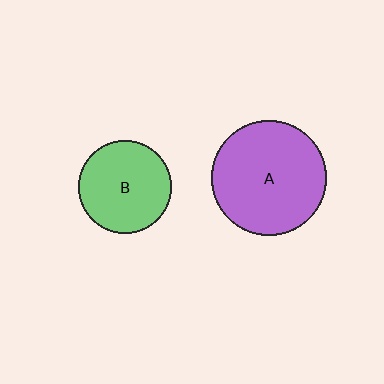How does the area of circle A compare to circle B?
Approximately 1.5 times.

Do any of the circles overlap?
No, none of the circles overlap.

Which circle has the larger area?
Circle A (purple).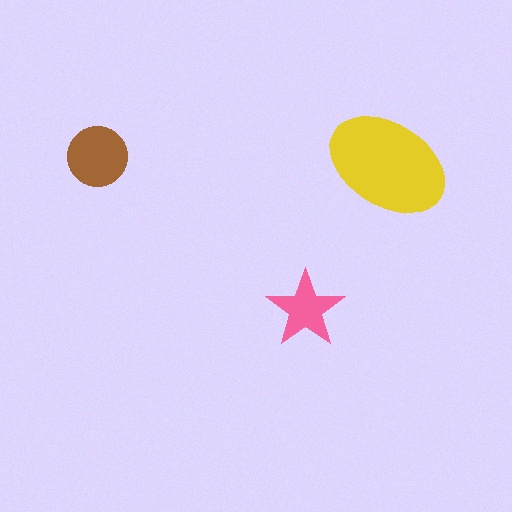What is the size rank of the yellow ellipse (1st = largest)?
1st.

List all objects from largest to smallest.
The yellow ellipse, the brown circle, the pink star.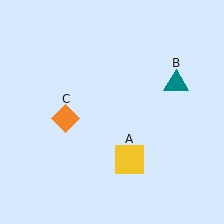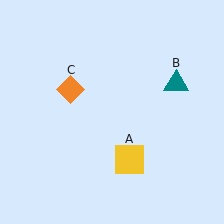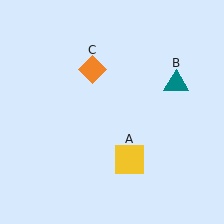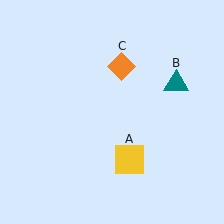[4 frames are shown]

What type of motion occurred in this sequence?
The orange diamond (object C) rotated clockwise around the center of the scene.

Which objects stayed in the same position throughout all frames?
Yellow square (object A) and teal triangle (object B) remained stationary.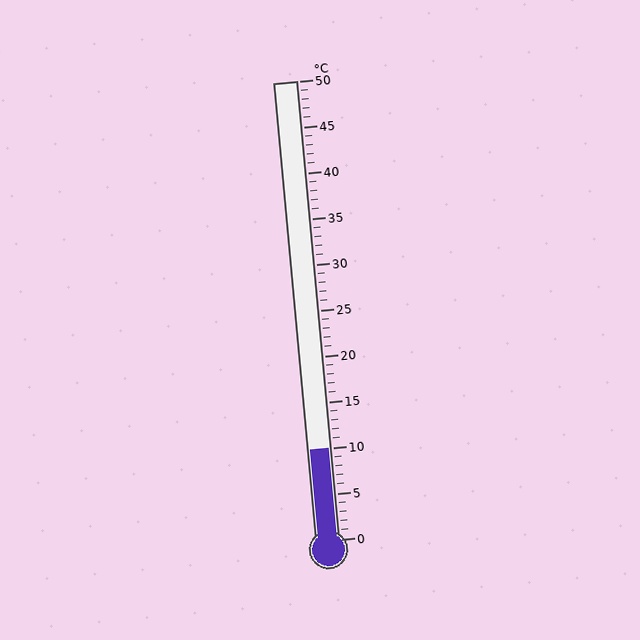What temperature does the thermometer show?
The thermometer shows approximately 10°C.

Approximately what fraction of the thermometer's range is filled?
The thermometer is filled to approximately 20% of its range.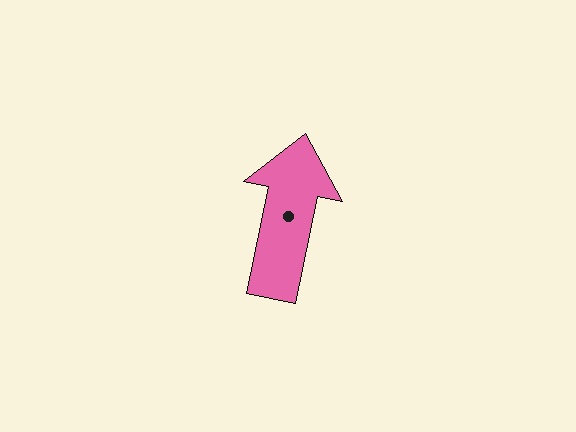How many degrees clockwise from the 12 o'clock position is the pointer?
Approximately 12 degrees.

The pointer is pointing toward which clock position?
Roughly 12 o'clock.